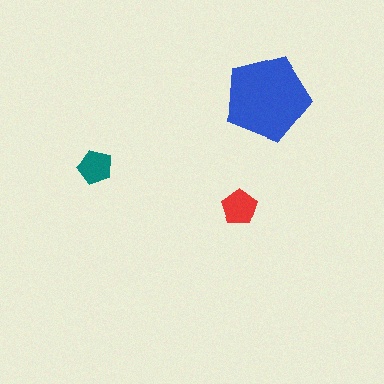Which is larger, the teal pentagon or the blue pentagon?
The blue one.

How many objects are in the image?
There are 3 objects in the image.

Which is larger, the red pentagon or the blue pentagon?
The blue one.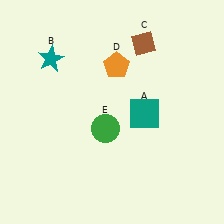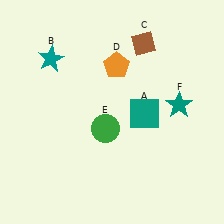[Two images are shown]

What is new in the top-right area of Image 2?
A teal star (F) was added in the top-right area of Image 2.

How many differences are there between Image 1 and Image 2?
There is 1 difference between the two images.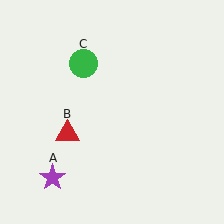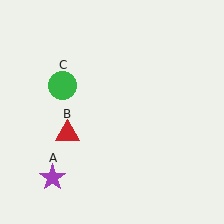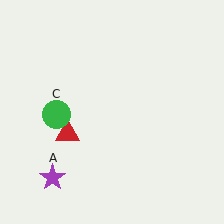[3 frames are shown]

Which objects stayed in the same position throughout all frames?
Purple star (object A) and red triangle (object B) remained stationary.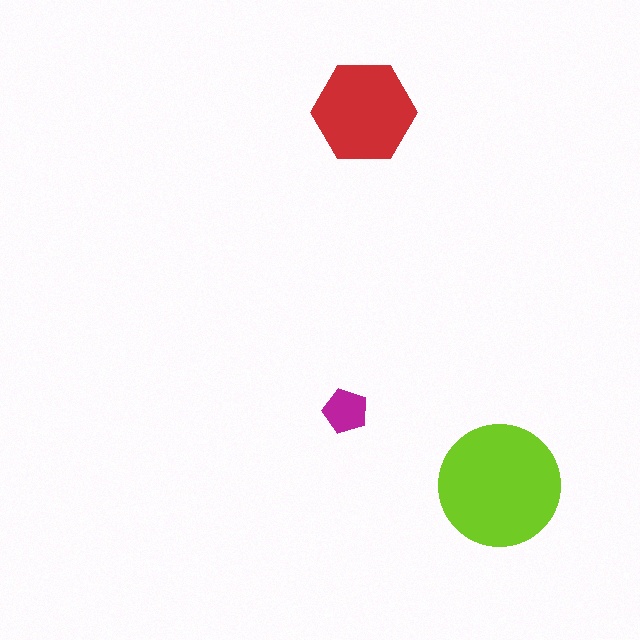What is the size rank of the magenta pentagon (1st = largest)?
3rd.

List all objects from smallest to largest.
The magenta pentagon, the red hexagon, the lime circle.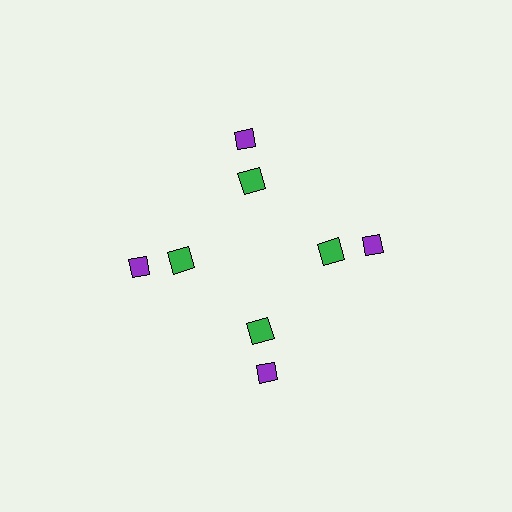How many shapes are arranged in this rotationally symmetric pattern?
There are 8 shapes, arranged in 4 groups of 2.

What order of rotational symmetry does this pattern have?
This pattern has 4-fold rotational symmetry.